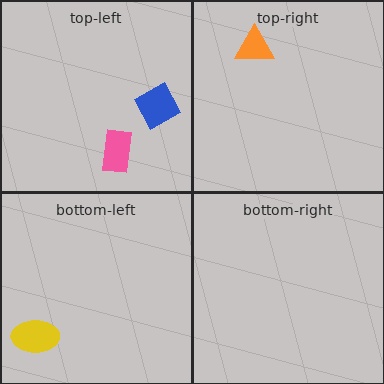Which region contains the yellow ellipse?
The bottom-left region.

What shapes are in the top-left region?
The pink rectangle, the blue diamond.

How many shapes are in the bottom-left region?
1.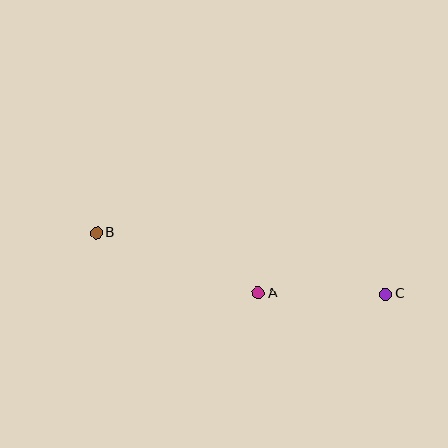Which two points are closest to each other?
Points A and C are closest to each other.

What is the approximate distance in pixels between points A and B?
The distance between A and B is approximately 172 pixels.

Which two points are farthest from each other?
Points B and C are farthest from each other.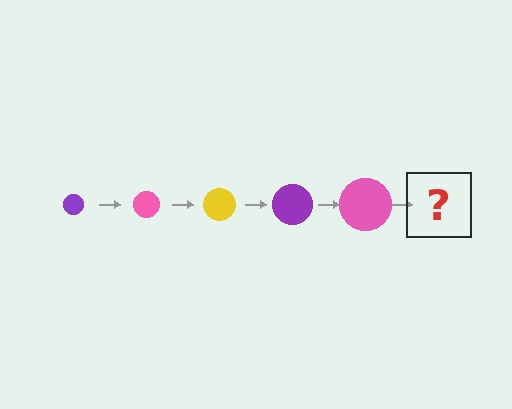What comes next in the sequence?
The next element should be a yellow circle, larger than the previous one.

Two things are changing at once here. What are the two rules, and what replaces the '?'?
The two rules are that the circle grows larger each step and the color cycles through purple, pink, and yellow. The '?' should be a yellow circle, larger than the previous one.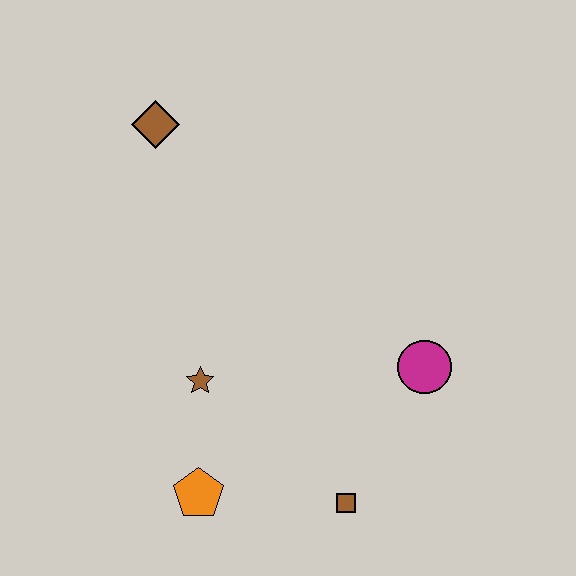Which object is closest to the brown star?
The orange pentagon is closest to the brown star.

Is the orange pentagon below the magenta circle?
Yes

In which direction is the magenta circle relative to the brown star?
The magenta circle is to the right of the brown star.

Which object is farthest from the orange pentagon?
The brown diamond is farthest from the orange pentagon.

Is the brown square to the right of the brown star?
Yes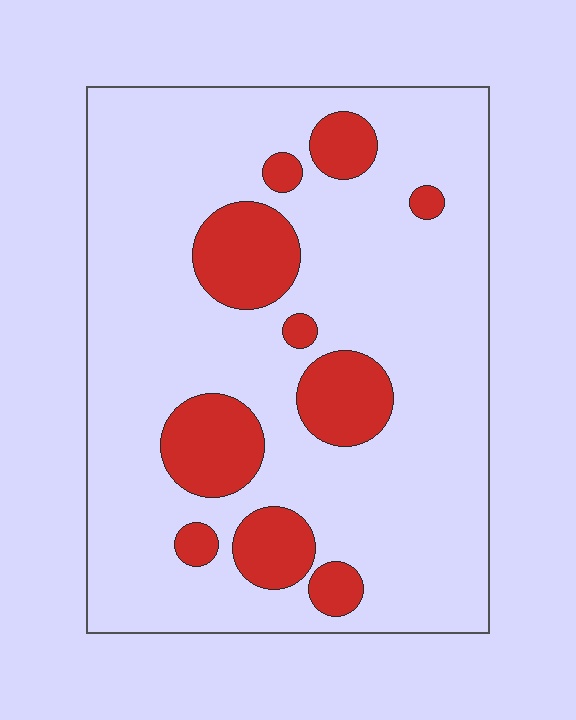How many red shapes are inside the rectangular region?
10.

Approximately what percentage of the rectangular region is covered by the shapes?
Approximately 20%.